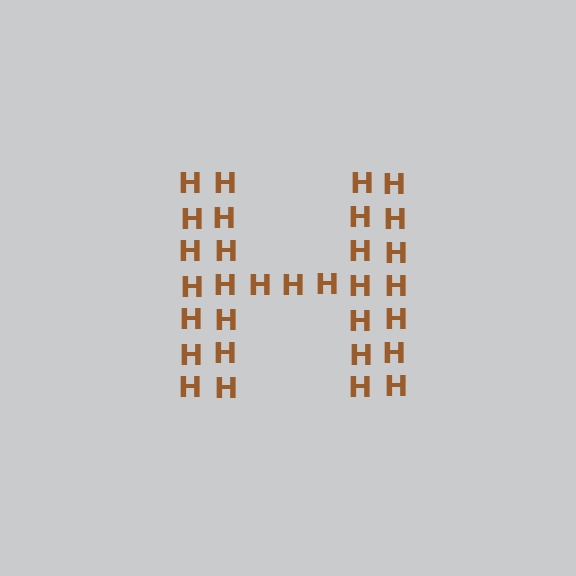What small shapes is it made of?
It is made of small letter H's.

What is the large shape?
The large shape is the letter H.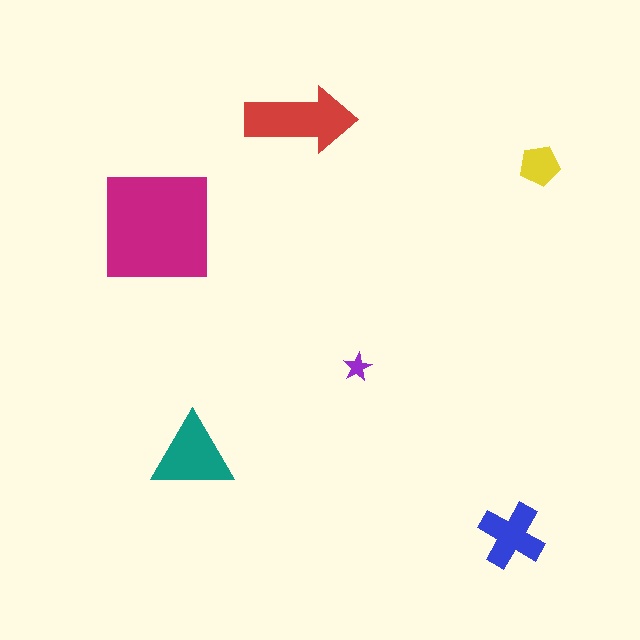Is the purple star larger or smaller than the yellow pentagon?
Smaller.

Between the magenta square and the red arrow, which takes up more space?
The magenta square.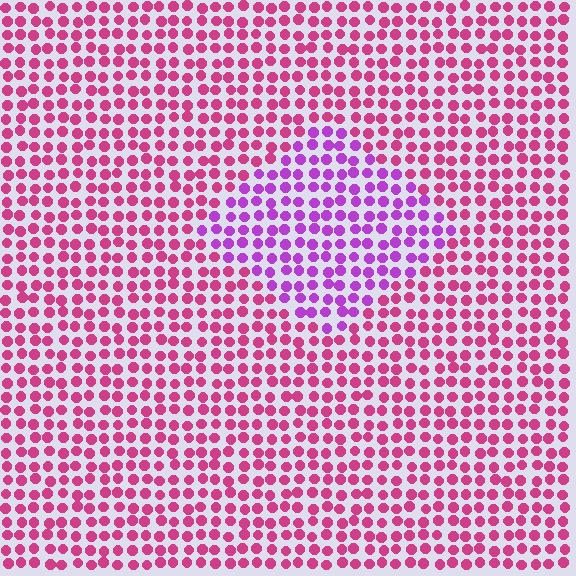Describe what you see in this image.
The image is filled with small magenta elements in a uniform arrangement. A diamond-shaped region is visible where the elements are tinted to a slightly different hue, forming a subtle color boundary.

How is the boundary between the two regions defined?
The boundary is defined purely by a slight shift in hue (about 40 degrees). Spacing, size, and orientation are identical on both sides.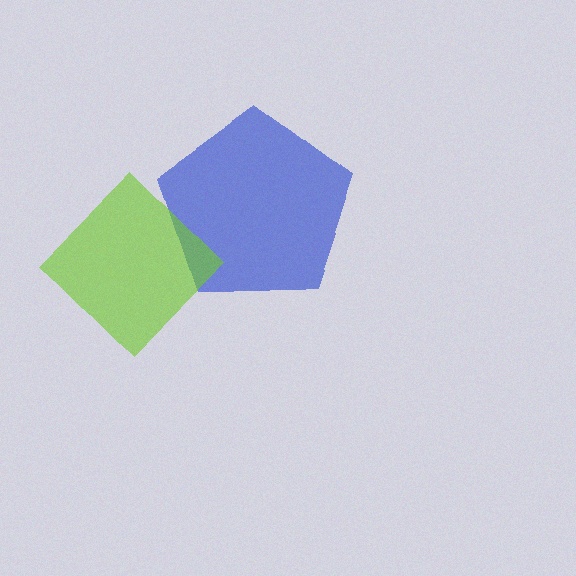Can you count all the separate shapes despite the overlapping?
Yes, there are 2 separate shapes.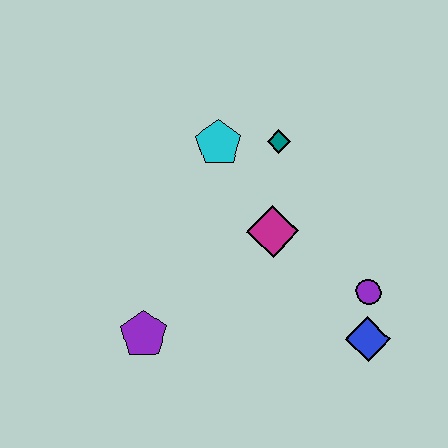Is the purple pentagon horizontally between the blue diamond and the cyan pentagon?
No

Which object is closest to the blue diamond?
The purple circle is closest to the blue diamond.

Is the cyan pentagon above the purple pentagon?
Yes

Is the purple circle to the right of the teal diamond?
Yes